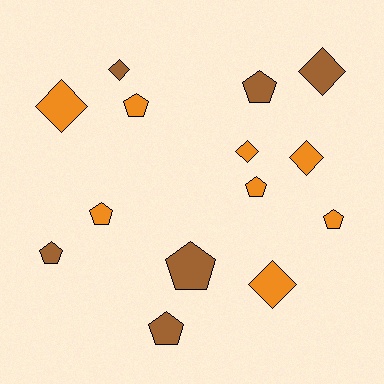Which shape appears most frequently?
Pentagon, with 8 objects.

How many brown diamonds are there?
There are 2 brown diamonds.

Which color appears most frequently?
Orange, with 8 objects.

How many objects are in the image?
There are 14 objects.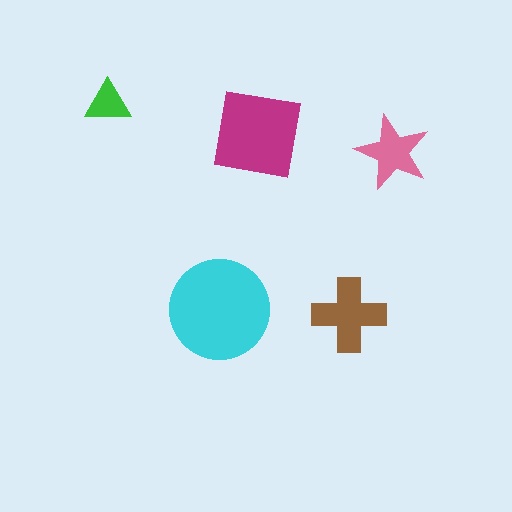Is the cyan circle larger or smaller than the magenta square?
Larger.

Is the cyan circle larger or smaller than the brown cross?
Larger.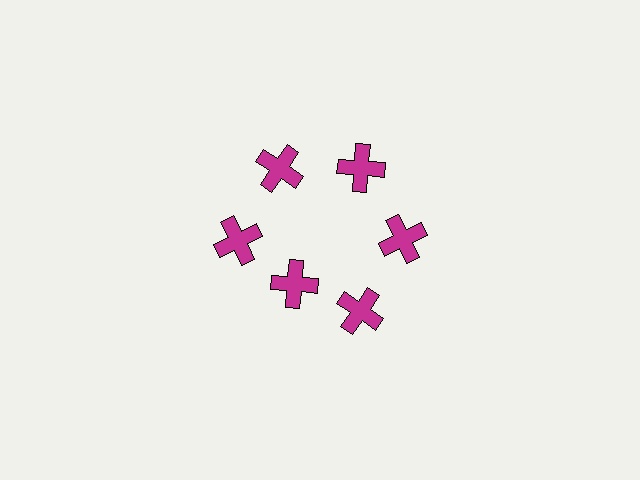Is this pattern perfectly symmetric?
No. The 6 magenta crosses are arranged in a ring, but one element near the 7 o'clock position is pulled inward toward the center, breaking the 6-fold rotational symmetry.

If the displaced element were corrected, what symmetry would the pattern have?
It would have 6-fold rotational symmetry — the pattern would map onto itself every 60 degrees.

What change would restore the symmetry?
The symmetry would be restored by moving it outward, back onto the ring so that all 6 crosses sit at equal angles and equal distance from the center.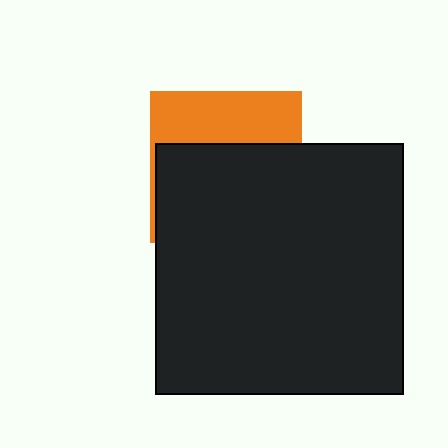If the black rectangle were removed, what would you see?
You would see the complete orange square.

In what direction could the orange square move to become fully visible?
The orange square could move up. That would shift it out from behind the black rectangle entirely.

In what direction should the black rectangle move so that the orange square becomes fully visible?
The black rectangle should move down. That is the shortest direction to clear the overlap and leave the orange square fully visible.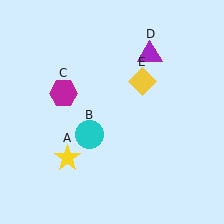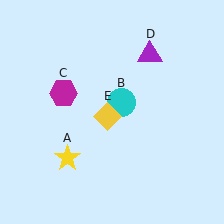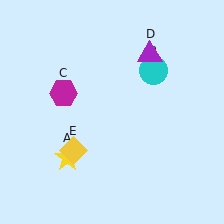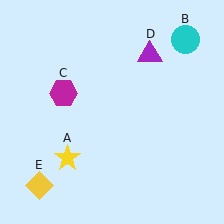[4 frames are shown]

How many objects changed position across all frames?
2 objects changed position: cyan circle (object B), yellow diamond (object E).